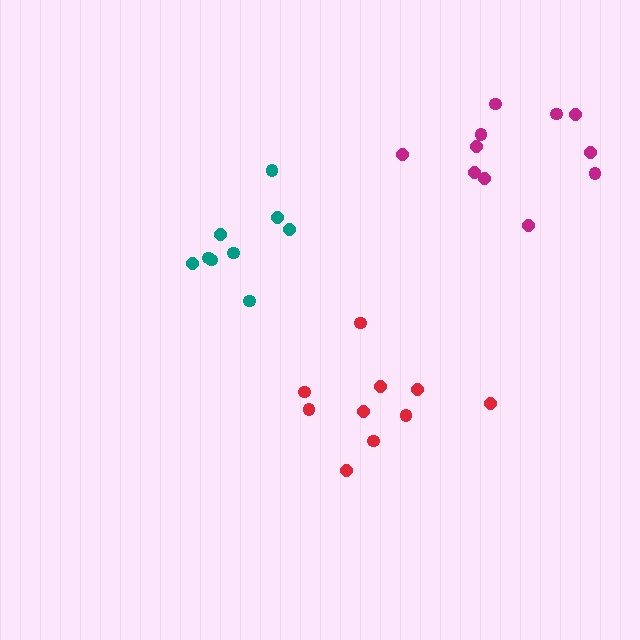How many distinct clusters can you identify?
There are 3 distinct clusters.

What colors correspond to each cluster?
The clusters are colored: red, teal, magenta.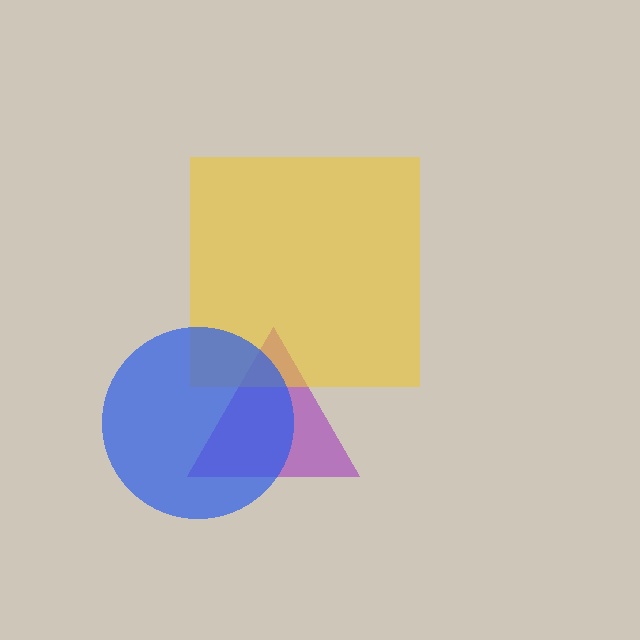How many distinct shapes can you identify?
There are 3 distinct shapes: a purple triangle, a yellow square, a blue circle.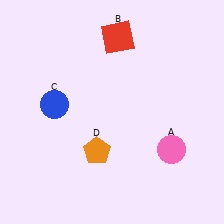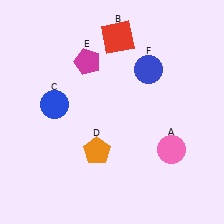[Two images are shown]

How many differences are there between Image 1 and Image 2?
There are 2 differences between the two images.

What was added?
A magenta pentagon (E), a blue circle (F) were added in Image 2.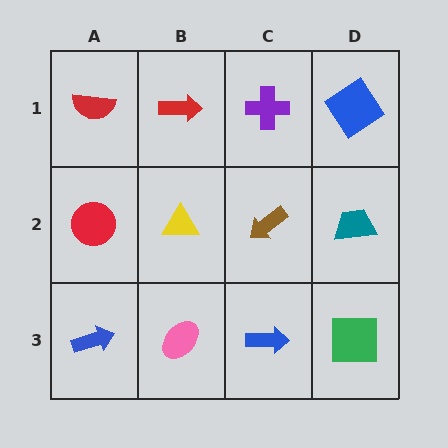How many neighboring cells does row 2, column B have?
4.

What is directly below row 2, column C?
A blue arrow.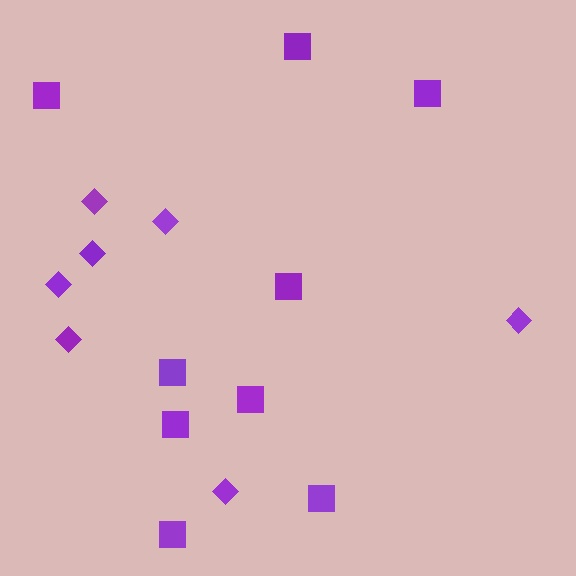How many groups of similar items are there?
There are 2 groups: one group of squares (9) and one group of diamonds (7).